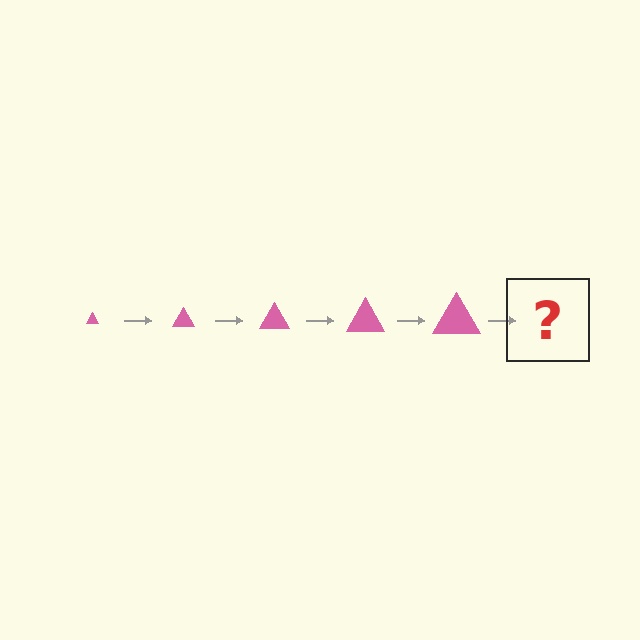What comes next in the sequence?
The next element should be a pink triangle, larger than the previous one.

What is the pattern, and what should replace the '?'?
The pattern is that the triangle gets progressively larger each step. The '?' should be a pink triangle, larger than the previous one.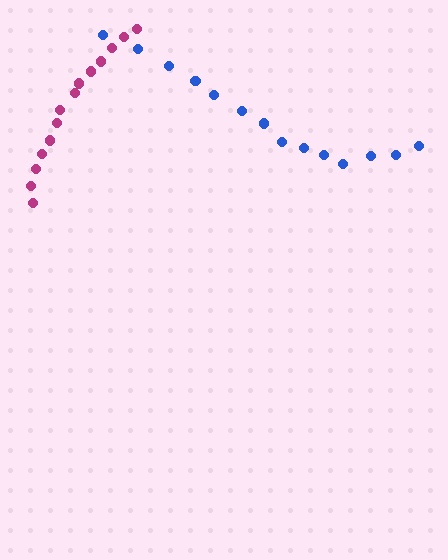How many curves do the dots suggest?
There are 2 distinct paths.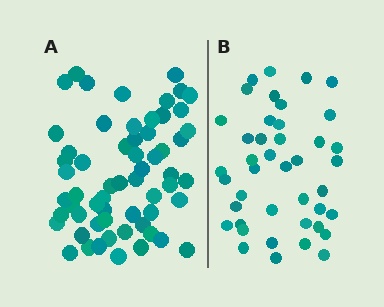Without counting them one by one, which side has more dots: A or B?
Region A (the left region) has more dots.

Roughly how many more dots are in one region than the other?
Region A has approximately 20 more dots than region B.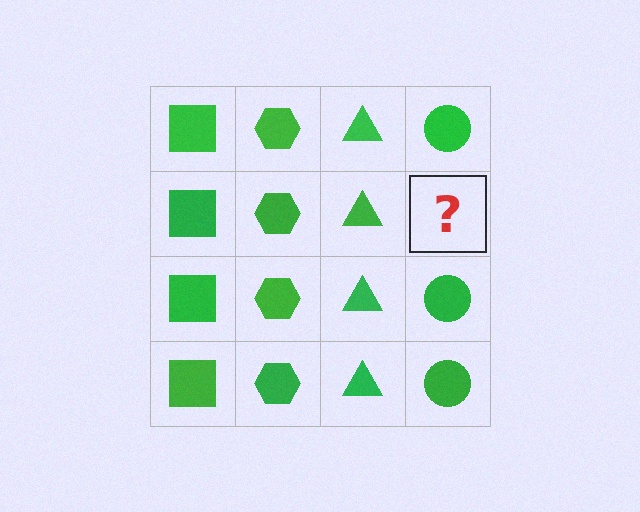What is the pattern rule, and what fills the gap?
The rule is that each column has a consistent shape. The gap should be filled with a green circle.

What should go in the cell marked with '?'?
The missing cell should contain a green circle.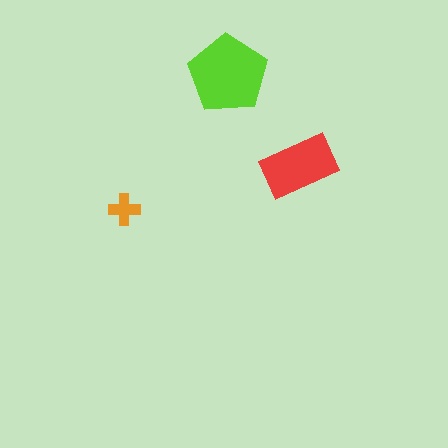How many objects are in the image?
There are 3 objects in the image.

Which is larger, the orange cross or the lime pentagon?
The lime pentagon.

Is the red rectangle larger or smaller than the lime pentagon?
Smaller.